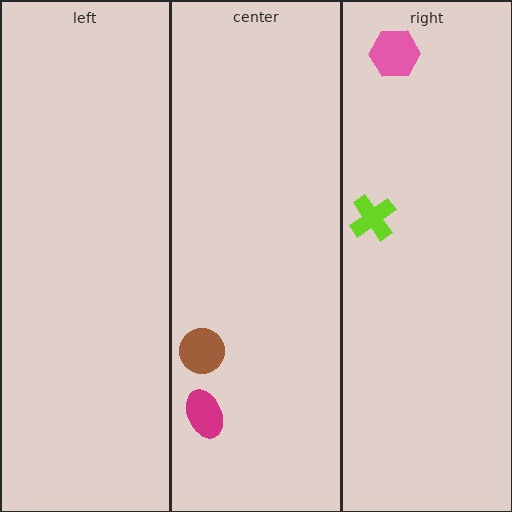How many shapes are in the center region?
2.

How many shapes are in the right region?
2.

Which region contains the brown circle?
The center region.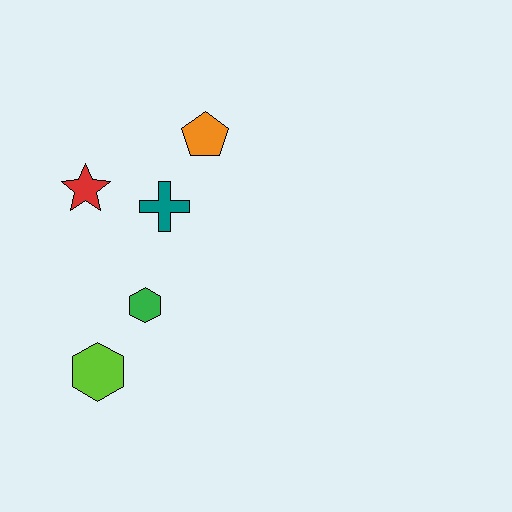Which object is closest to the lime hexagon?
The green hexagon is closest to the lime hexagon.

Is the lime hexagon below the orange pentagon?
Yes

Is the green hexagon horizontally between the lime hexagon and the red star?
No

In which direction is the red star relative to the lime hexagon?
The red star is above the lime hexagon.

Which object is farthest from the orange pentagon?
The lime hexagon is farthest from the orange pentagon.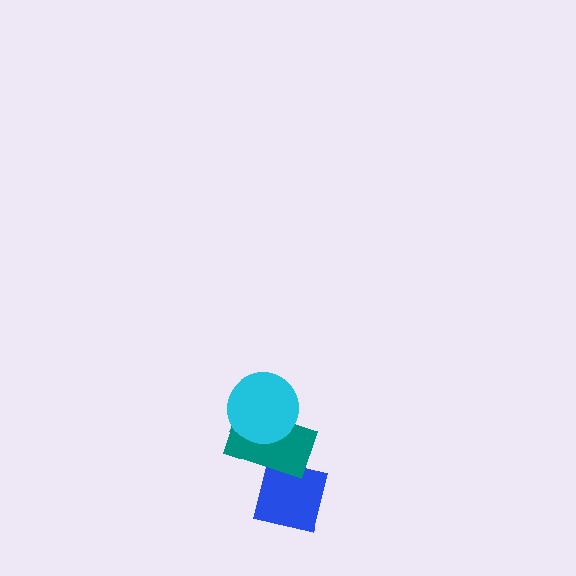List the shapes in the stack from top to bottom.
From top to bottom: the cyan circle, the teal rectangle, the blue square.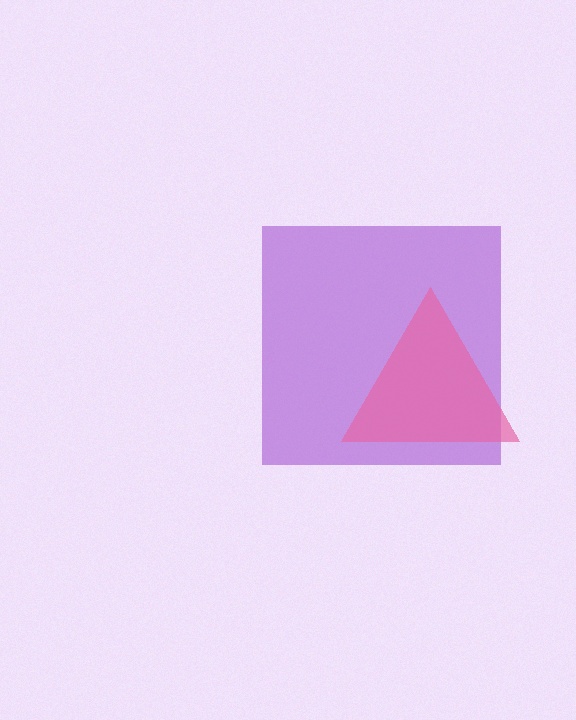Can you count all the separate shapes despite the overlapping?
Yes, there are 2 separate shapes.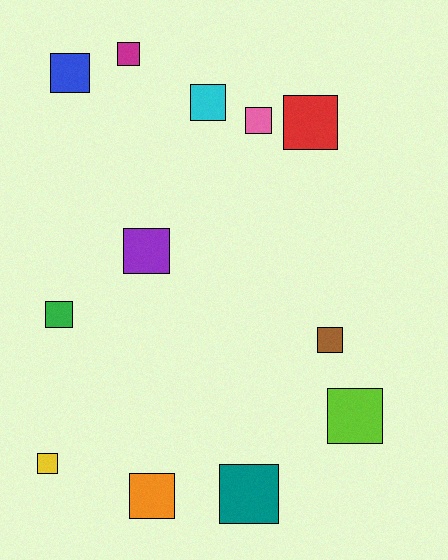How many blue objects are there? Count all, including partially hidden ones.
There is 1 blue object.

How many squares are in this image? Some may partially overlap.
There are 12 squares.